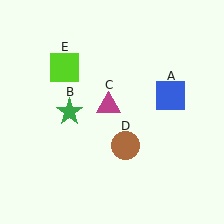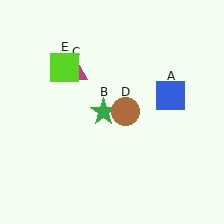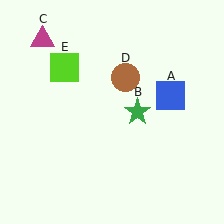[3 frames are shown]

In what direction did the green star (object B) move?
The green star (object B) moved right.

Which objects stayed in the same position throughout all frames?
Blue square (object A) and lime square (object E) remained stationary.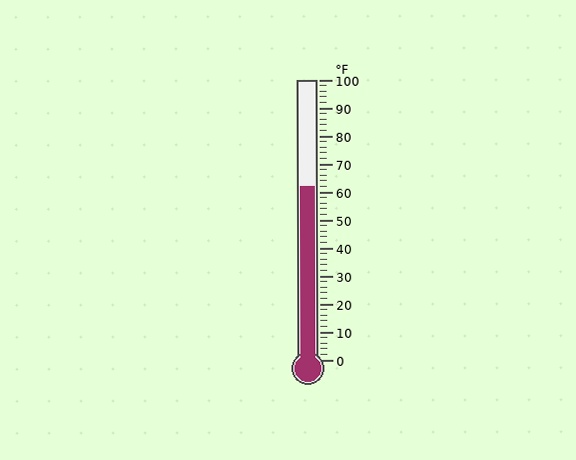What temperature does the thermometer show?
The thermometer shows approximately 62°F.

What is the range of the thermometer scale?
The thermometer scale ranges from 0°F to 100°F.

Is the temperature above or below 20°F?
The temperature is above 20°F.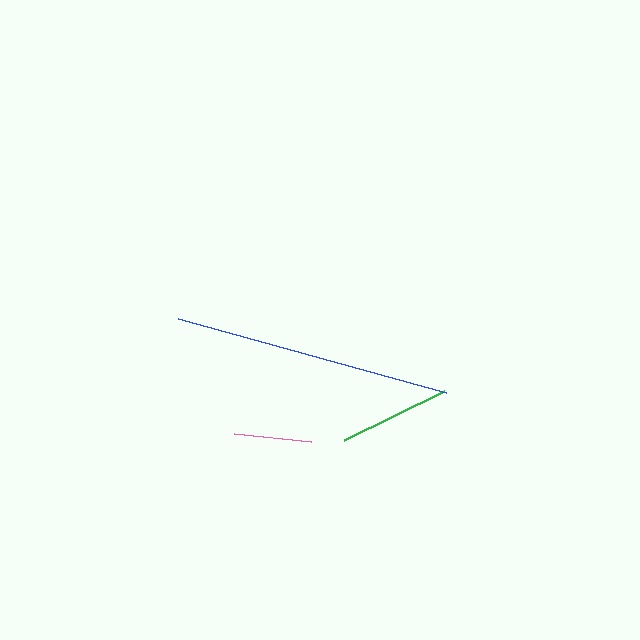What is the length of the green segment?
The green segment is approximately 111 pixels long.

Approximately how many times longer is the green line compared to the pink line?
The green line is approximately 1.4 times the length of the pink line.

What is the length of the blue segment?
The blue segment is approximately 278 pixels long.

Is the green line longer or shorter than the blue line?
The blue line is longer than the green line.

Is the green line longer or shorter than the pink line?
The green line is longer than the pink line.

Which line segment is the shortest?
The pink line is the shortest at approximately 78 pixels.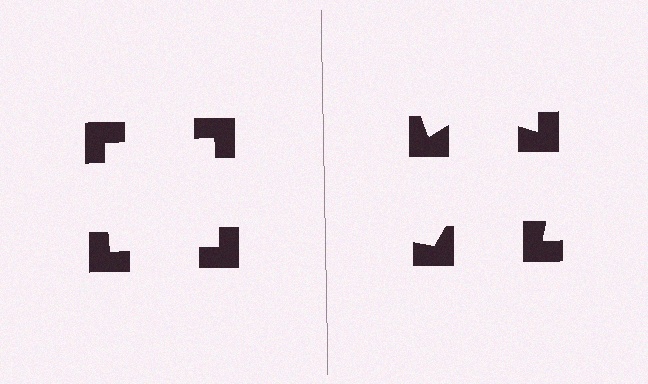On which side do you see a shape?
An illusory square appears on the left side. On the right side the wedge cuts are rotated, so no coherent shape forms.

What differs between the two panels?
The notched squares are positioned identically on both sides; only the wedge orientations differ. On the left they align to a square; on the right they are misaligned.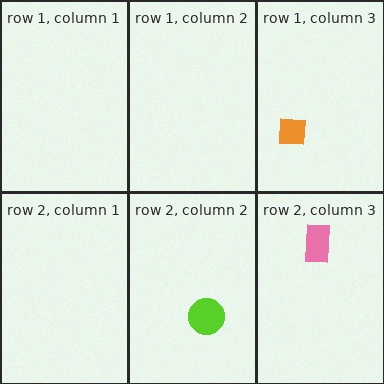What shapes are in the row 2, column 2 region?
The lime circle.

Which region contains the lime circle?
The row 2, column 2 region.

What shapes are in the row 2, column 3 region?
The pink rectangle.